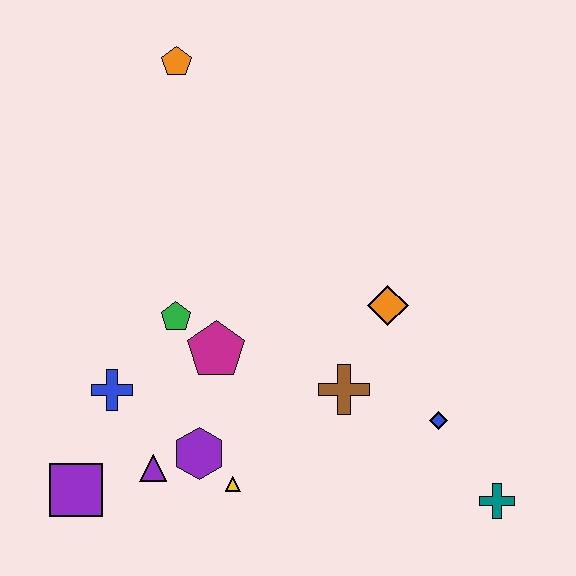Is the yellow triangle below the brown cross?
Yes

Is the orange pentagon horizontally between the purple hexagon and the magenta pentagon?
No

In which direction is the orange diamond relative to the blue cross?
The orange diamond is to the right of the blue cross.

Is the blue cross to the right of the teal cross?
No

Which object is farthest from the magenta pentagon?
The teal cross is farthest from the magenta pentagon.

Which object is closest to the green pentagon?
The magenta pentagon is closest to the green pentagon.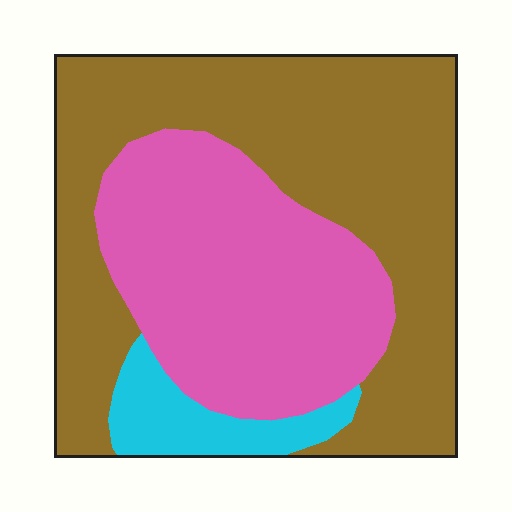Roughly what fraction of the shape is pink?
Pink covers about 35% of the shape.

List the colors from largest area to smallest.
From largest to smallest: brown, pink, cyan.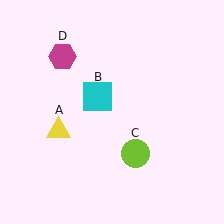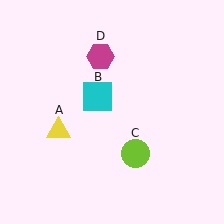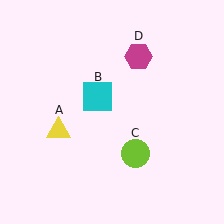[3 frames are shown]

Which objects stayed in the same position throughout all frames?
Yellow triangle (object A) and cyan square (object B) and lime circle (object C) remained stationary.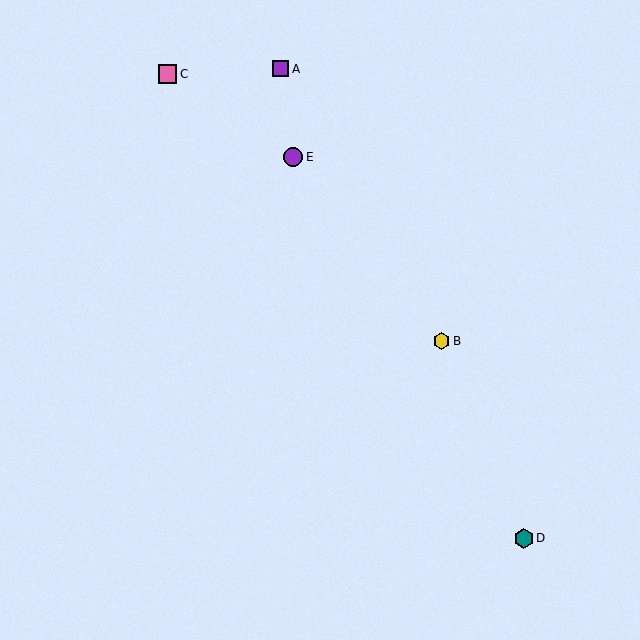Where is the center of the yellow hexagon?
The center of the yellow hexagon is at (441, 341).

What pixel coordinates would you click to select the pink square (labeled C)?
Click at (167, 74) to select the pink square C.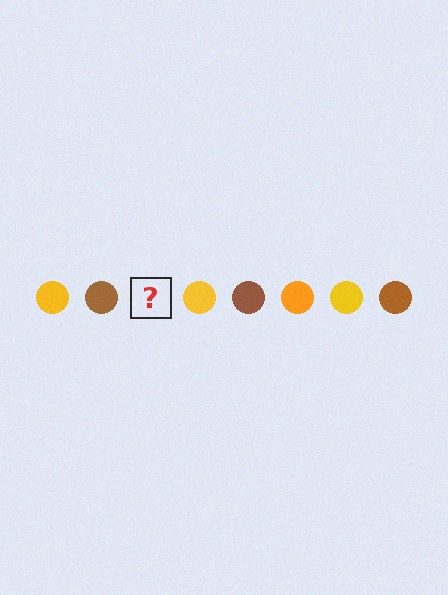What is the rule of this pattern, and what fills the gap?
The rule is that the pattern cycles through yellow, brown, orange circles. The gap should be filled with an orange circle.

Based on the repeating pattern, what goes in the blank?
The blank should be an orange circle.